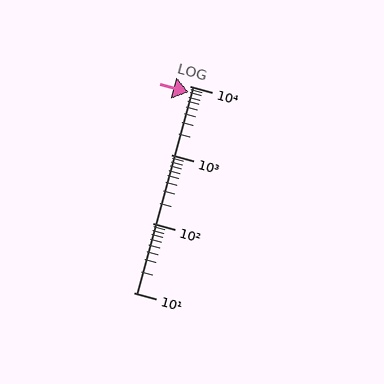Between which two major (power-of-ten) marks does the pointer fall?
The pointer is between 1000 and 10000.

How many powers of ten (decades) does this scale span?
The scale spans 3 decades, from 10 to 10000.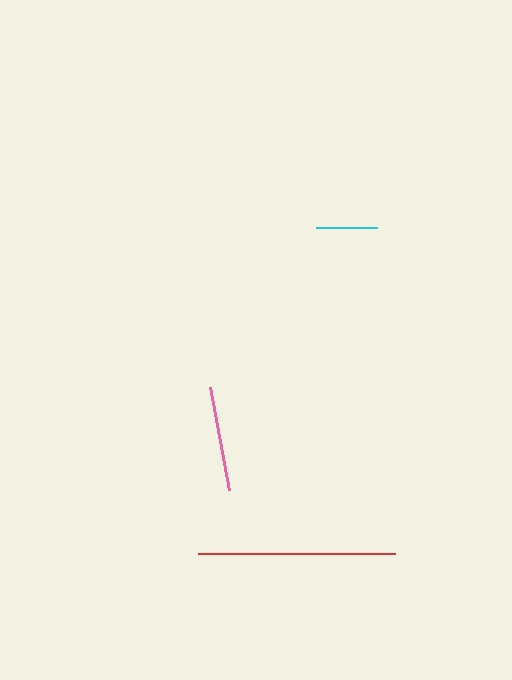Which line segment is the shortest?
The cyan line is the shortest at approximately 61 pixels.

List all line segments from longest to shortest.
From longest to shortest: red, pink, cyan.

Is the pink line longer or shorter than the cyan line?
The pink line is longer than the cyan line.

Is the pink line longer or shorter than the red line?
The red line is longer than the pink line.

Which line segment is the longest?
The red line is the longest at approximately 197 pixels.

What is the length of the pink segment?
The pink segment is approximately 105 pixels long.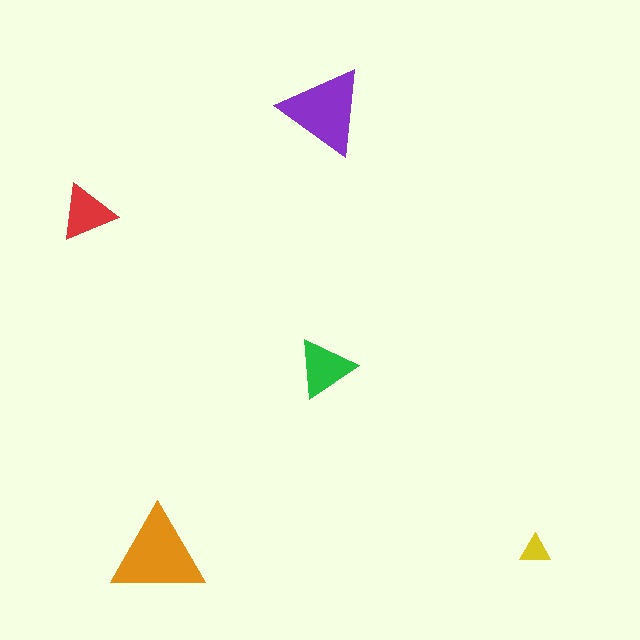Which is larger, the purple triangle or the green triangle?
The purple one.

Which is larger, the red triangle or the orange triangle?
The orange one.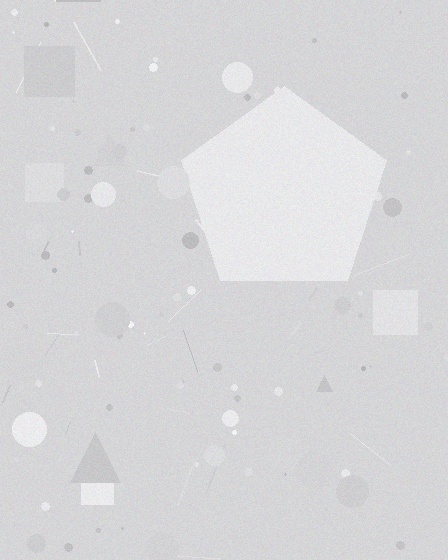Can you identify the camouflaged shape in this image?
The camouflaged shape is a pentagon.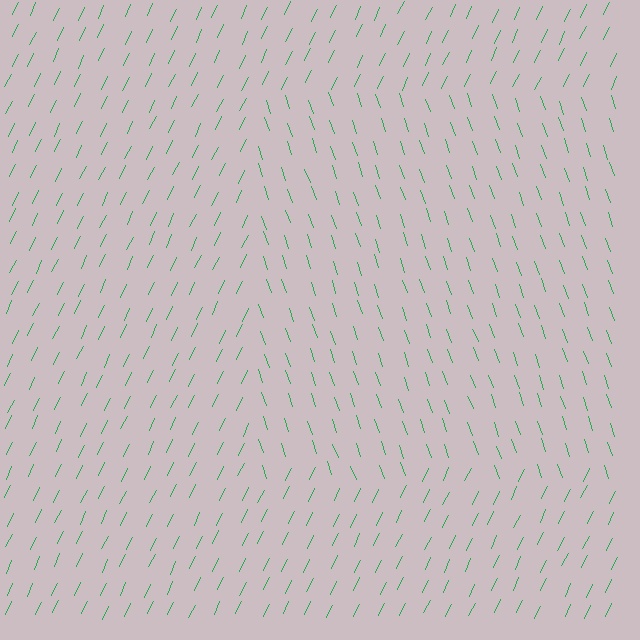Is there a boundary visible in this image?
Yes, there is a texture boundary formed by a change in line orientation.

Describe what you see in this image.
The image is filled with small green line segments. A rectangle region in the image has lines oriented differently from the surrounding lines, creating a visible texture boundary.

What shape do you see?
I see a rectangle.